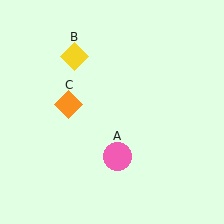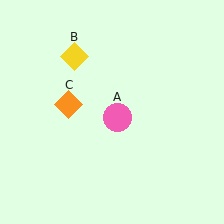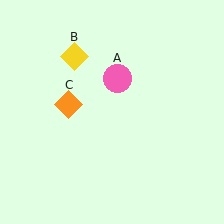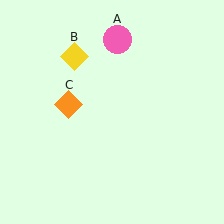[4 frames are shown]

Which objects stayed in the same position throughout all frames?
Yellow diamond (object B) and orange diamond (object C) remained stationary.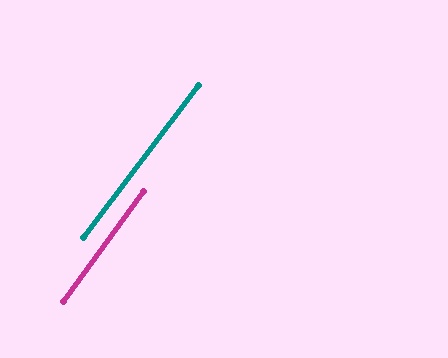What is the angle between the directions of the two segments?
Approximately 1 degree.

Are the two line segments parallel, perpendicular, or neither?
Parallel — their directions differ by only 1.3°.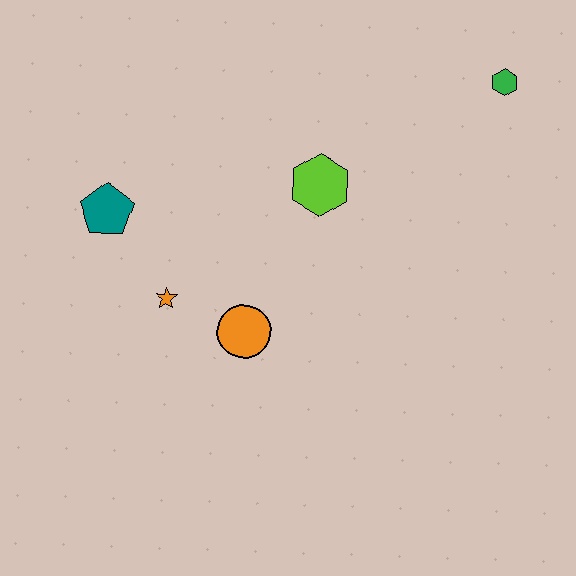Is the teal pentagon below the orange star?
No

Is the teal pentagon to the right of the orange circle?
No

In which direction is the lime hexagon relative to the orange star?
The lime hexagon is to the right of the orange star.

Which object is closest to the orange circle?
The orange star is closest to the orange circle.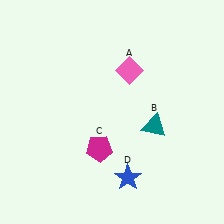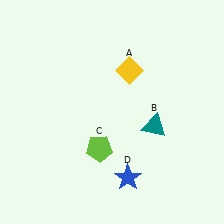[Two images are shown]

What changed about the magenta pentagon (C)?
In Image 1, C is magenta. In Image 2, it changed to lime.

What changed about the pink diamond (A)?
In Image 1, A is pink. In Image 2, it changed to yellow.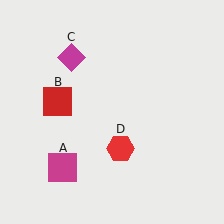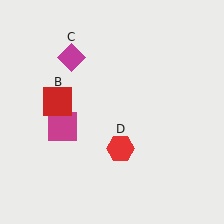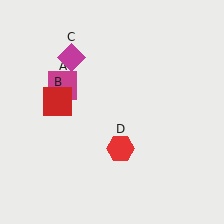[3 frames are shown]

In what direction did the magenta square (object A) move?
The magenta square (object A) moved up.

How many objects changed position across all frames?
1 object changed position: magenta square (object A).